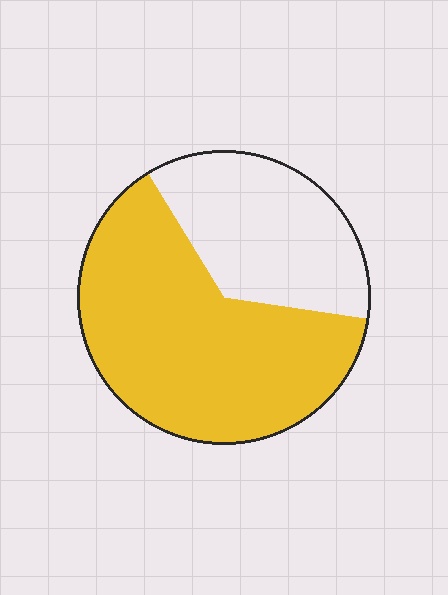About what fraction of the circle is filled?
About five eighths (5/8).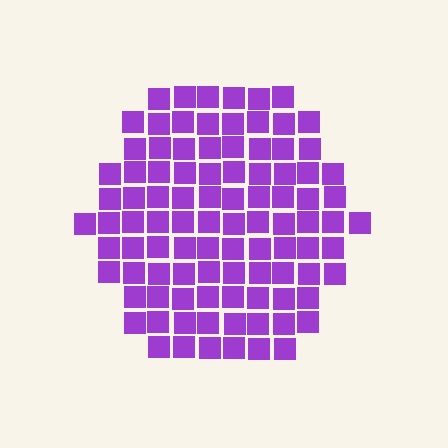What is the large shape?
The large shape is a hexagon.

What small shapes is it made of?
It is made of small squares.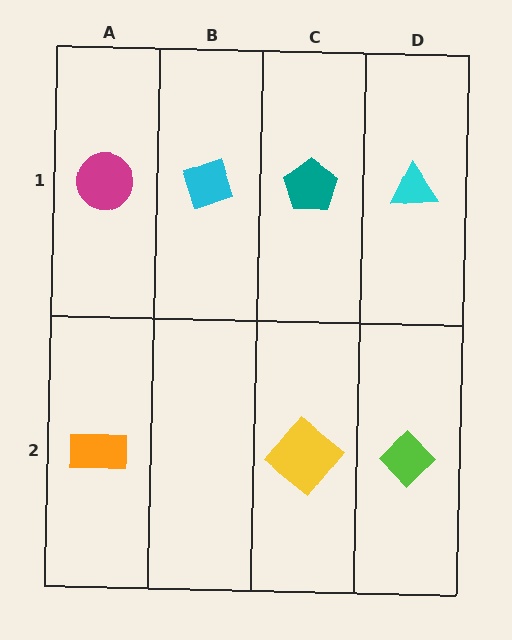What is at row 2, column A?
An orange rectangle.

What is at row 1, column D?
A cyan triangle.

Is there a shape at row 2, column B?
No, that cell is empty.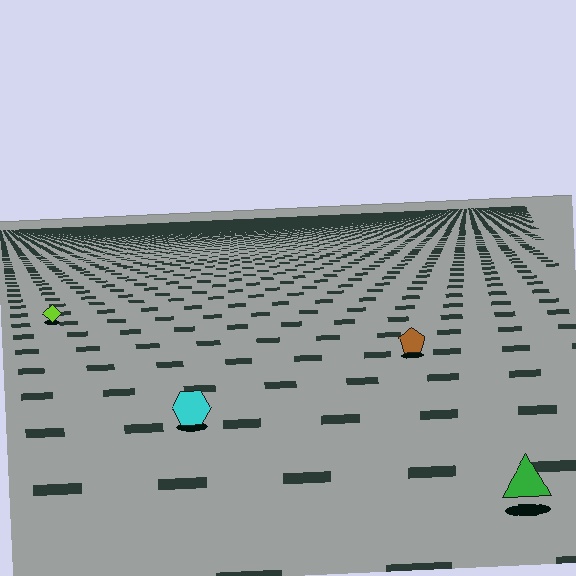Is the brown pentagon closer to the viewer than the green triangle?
No. The green triangle is closer — you can tell from the texture gradient: the ground texture is coarser near it.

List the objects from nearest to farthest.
From nearest to farthest: the green triangle, the cyan hexagon, the brown pentagon, the lime diamond.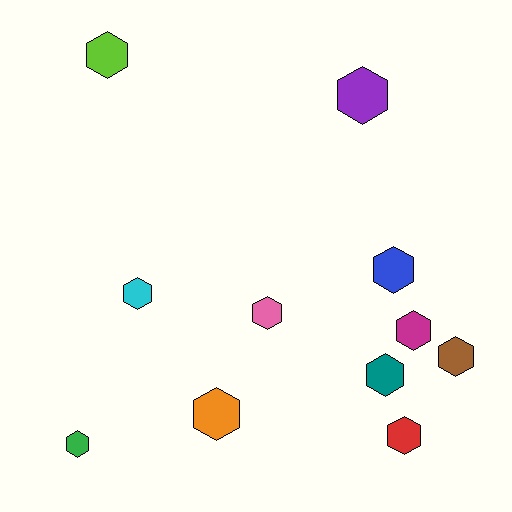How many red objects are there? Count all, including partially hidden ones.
There is 1 red object.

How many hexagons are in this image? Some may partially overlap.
There are 11 hexagons.